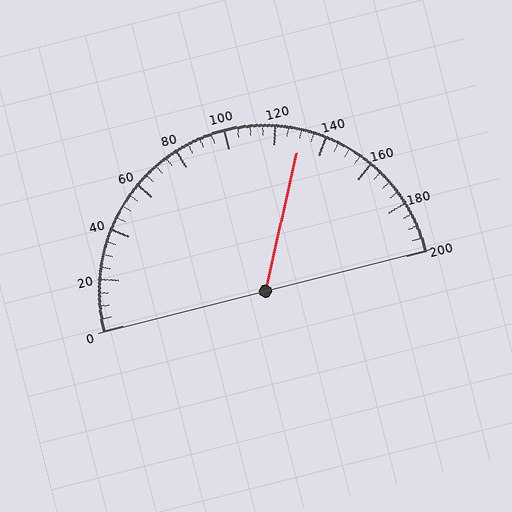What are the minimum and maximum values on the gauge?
The gauge ranges from 0 to 200.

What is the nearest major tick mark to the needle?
The nearest major tick mark is 120.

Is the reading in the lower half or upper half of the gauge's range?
The reading is in the upper half of the range (0 to 200).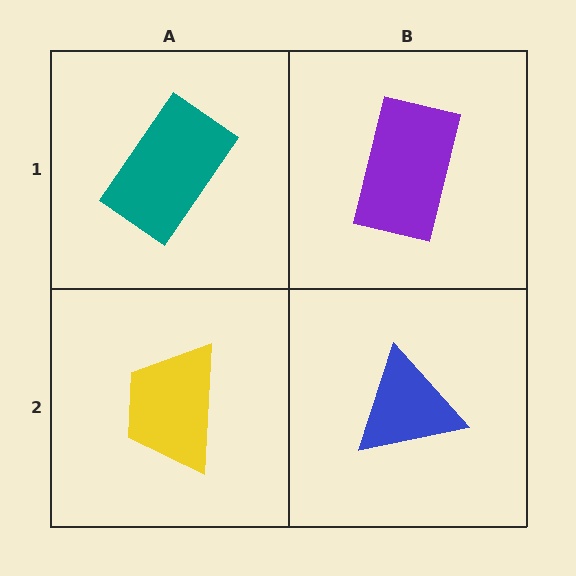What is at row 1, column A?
A teal rectangle.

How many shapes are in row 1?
2 shapes.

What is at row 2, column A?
A yellow trapezoid.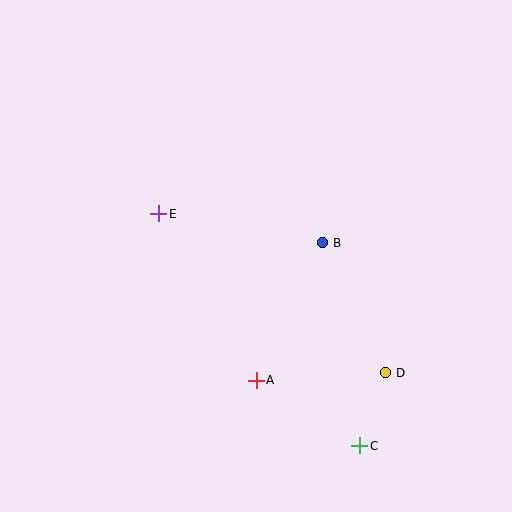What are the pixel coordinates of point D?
Point D is at (386, 373).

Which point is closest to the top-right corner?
Point B is closest to the top-right corner.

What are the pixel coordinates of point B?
Point B is at (323, 243).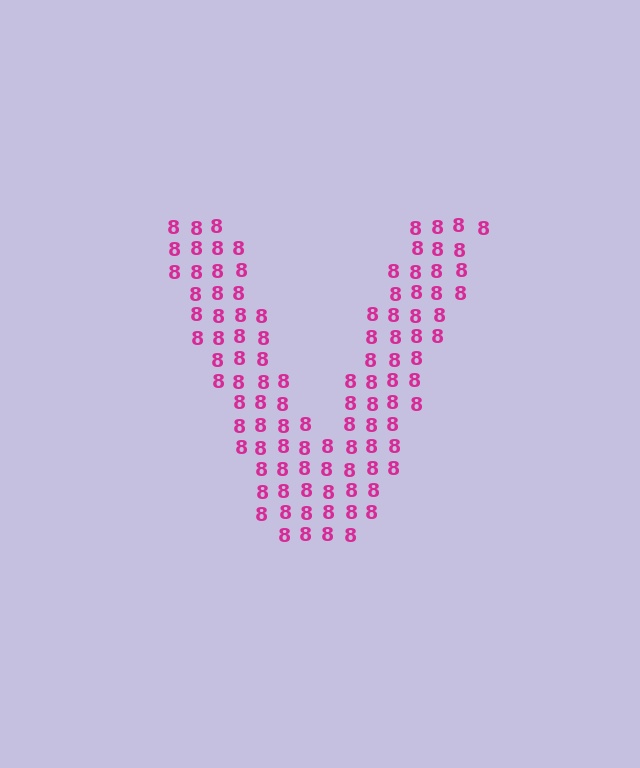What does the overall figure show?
The overall figure shows the letter V.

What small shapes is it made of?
It is made of small digit 8's.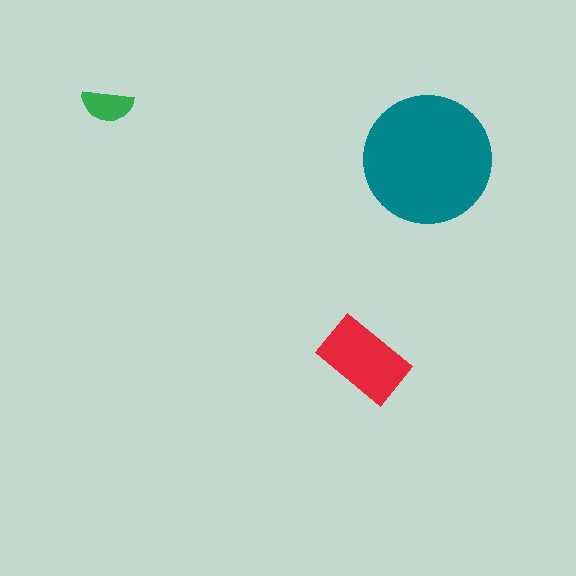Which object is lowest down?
The red rectangle is bottommost.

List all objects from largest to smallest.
The teal circle, the red rectangle, the green semicircle.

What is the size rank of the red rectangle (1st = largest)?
2nd.